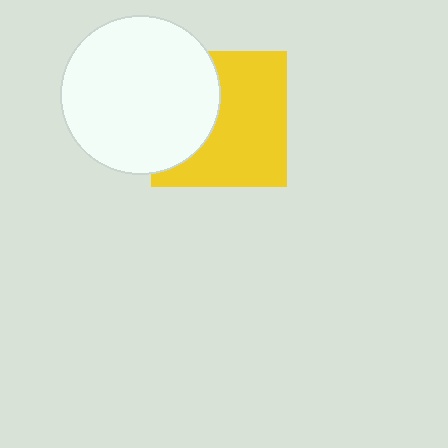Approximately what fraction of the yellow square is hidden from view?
Roughly 38% of the yellow square is hidden behind the white circle.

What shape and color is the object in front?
The object in front is a white circle.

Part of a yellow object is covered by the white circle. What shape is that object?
It is a square.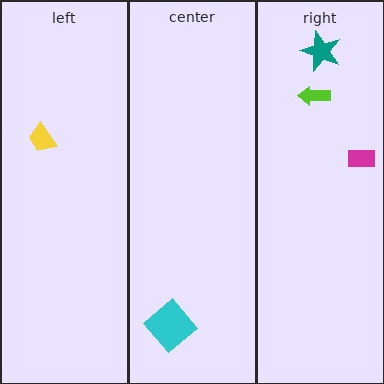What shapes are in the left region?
The yellow trapezoid.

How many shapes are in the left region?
1.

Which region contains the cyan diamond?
The center region.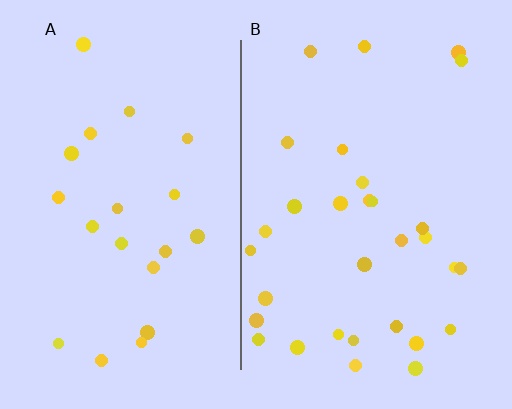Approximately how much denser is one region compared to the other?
Approximately 1.5× — region B over region A.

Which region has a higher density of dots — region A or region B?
B (the right).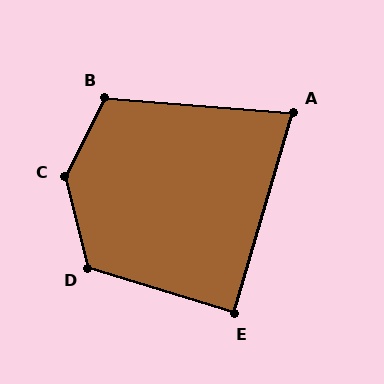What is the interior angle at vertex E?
Approximately 89 degrees (approximately right).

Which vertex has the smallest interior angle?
A, at approximately 78 degrees.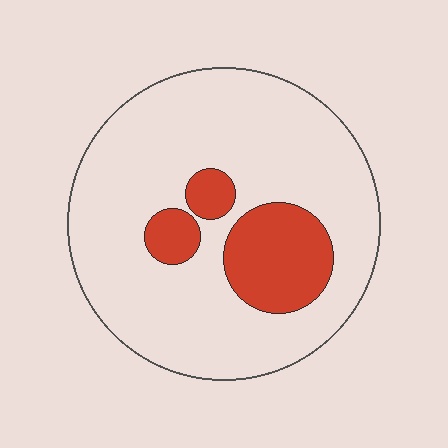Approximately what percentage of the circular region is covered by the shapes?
Approximately 20%.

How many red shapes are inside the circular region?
3.